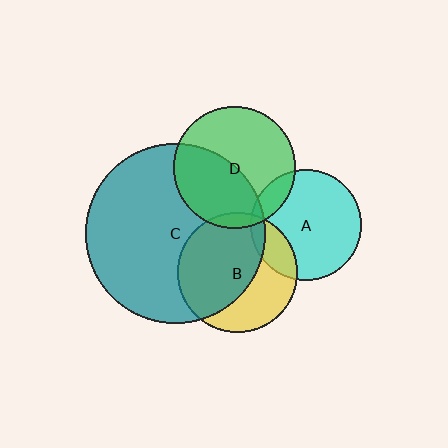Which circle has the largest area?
Circle C (teal).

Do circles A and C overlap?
Yes.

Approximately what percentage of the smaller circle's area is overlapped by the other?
Approximately 5%.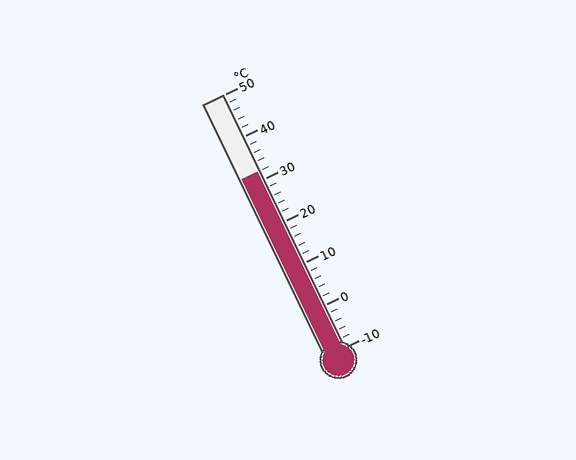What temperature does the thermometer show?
The thermometer shows approximately 32°C.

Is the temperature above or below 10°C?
The temperature is above 10°C.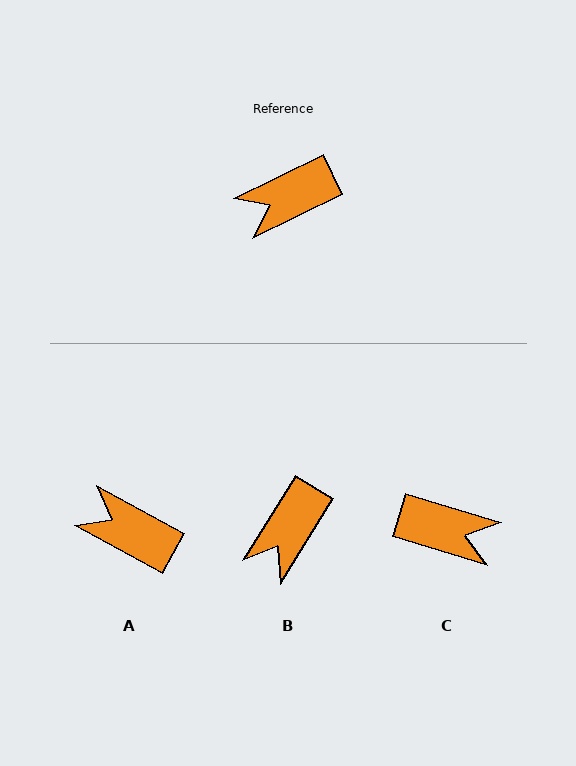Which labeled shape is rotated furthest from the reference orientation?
C, about 137 degrees away.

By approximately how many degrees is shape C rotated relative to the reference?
Approximately 137 degrees counter-clockwise.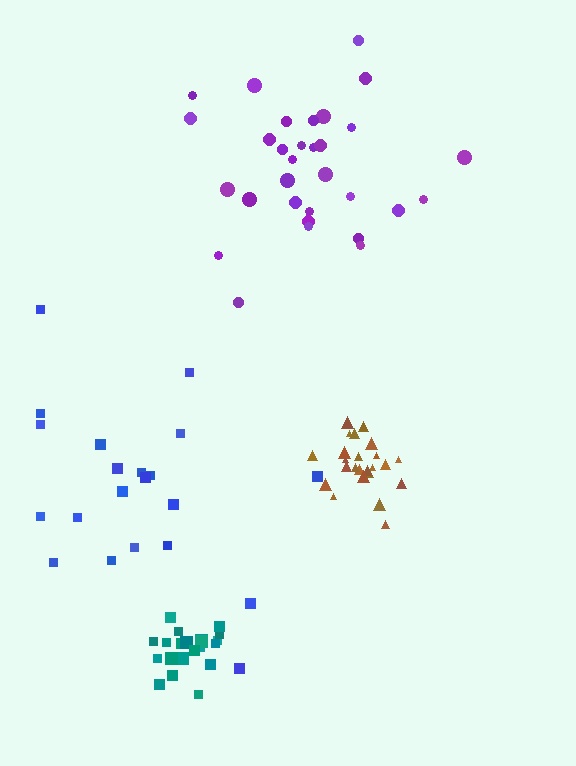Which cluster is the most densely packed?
Teal.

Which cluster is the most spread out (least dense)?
Blue.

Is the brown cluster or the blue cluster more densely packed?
Brown.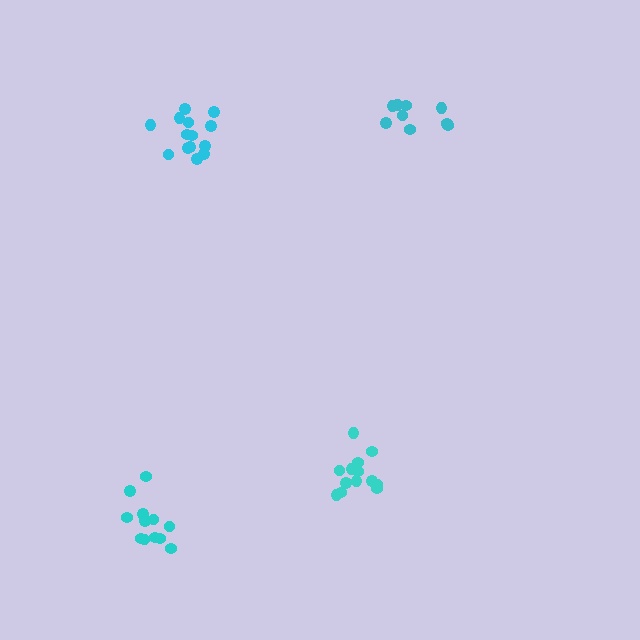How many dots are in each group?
Group 1: 9 dots, Group 2: 13 dots, Group 3: 14 dots, Group 4: 12 dots (48 total).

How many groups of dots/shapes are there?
There are 4 groups.